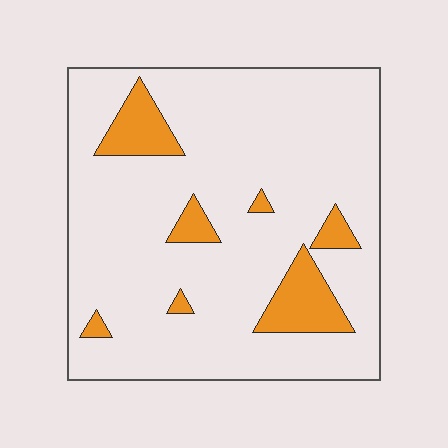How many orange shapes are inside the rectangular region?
7.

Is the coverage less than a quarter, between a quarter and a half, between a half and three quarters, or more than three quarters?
Less than a quarter.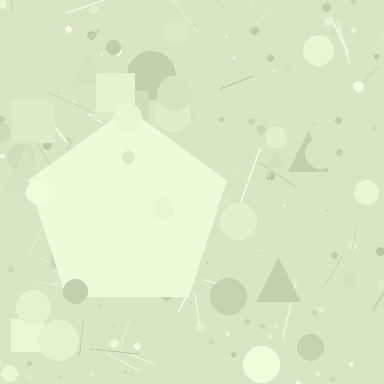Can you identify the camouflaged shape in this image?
The camouflaged shape is a pentagon.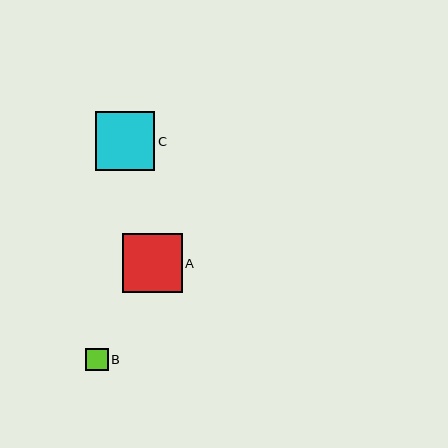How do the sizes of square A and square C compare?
Square A and square C are approximately the same size.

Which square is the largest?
Square A is the largest with a size of approximately 60 pixels.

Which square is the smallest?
Square B is the smallest with a size of approximately 22 pixels.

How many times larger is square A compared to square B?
Square A is approximately 2.7 times the size of square B.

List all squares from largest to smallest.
From largest to smallest: A, C, B.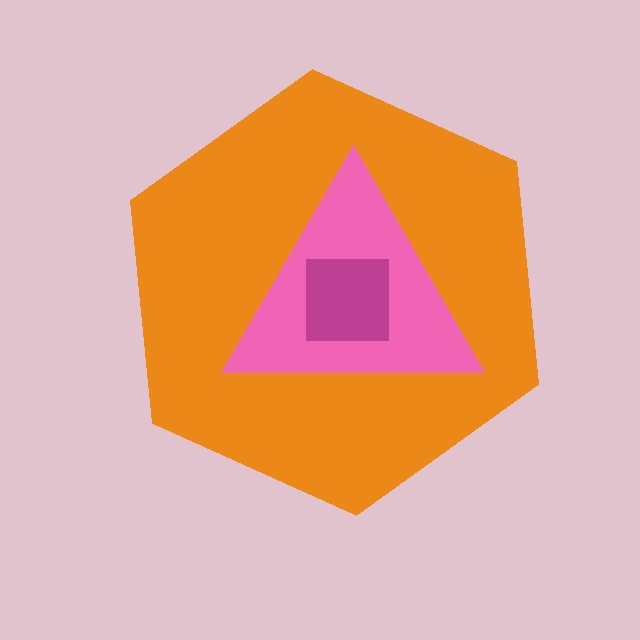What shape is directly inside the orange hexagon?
The pink triangle.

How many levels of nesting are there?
3.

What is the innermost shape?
The magenta square.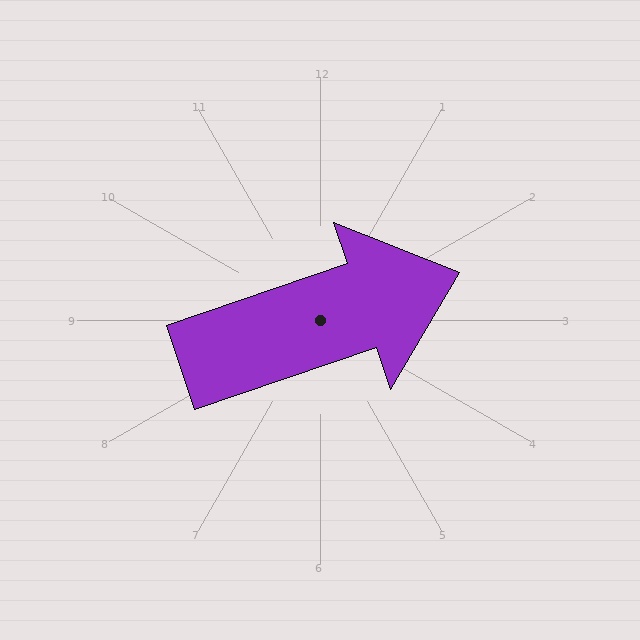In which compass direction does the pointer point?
East.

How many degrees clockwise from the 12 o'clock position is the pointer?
Approximately 71 degrees.